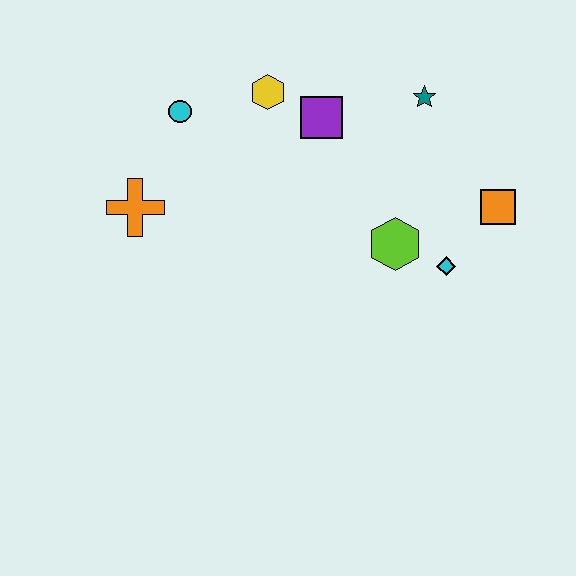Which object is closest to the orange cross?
The cyan circle is closest to the orange cross.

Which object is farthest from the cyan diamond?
The orange cross is farthest from the cyan diamond.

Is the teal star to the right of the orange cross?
Yes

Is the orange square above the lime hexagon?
Yes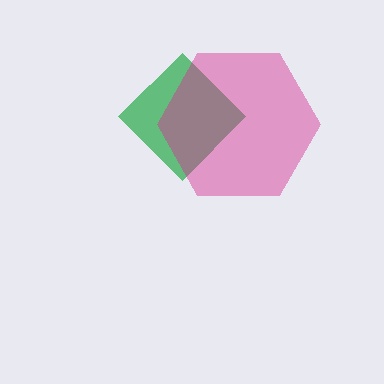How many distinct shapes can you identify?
There are 2 distinct shapes: a green diamond, a magenta hexagon.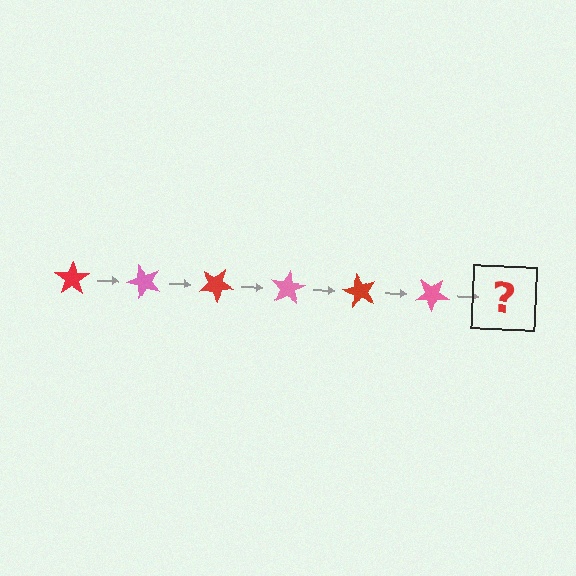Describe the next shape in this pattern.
It should be a red star, rotated 300 degrees from the start.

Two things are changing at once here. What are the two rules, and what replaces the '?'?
The two rules are that it rotates 50 degrees each step and the color cycles through red and pink. The '?' should be a red star, rotated 300 degrees from the start.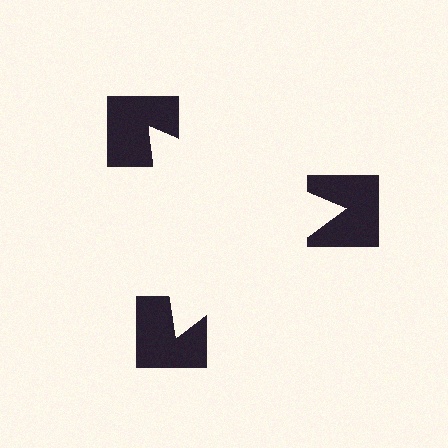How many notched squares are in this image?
There are 3 — one at each vertex of the illusory triangle.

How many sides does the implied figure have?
3 sides.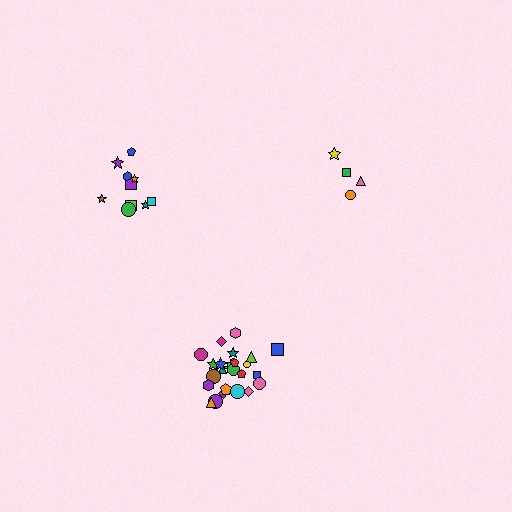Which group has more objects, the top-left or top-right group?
The top-left group.